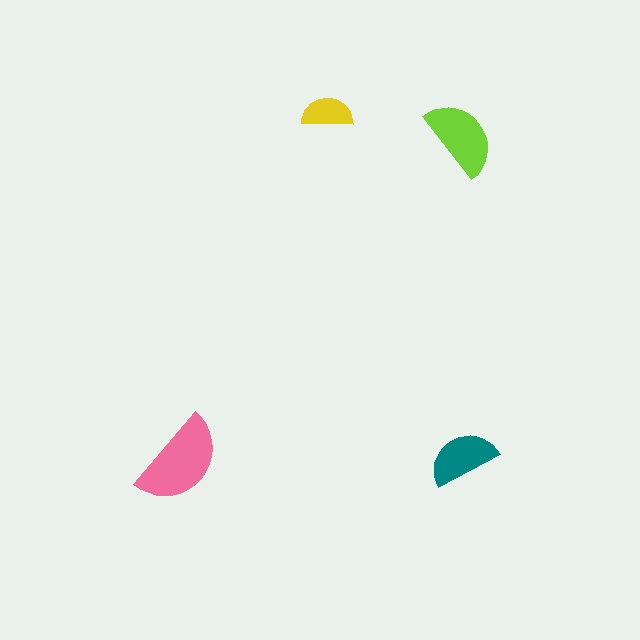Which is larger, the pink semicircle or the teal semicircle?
The pink one.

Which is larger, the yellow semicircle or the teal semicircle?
The teal one.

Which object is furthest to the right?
The lime semicircle is rightmost.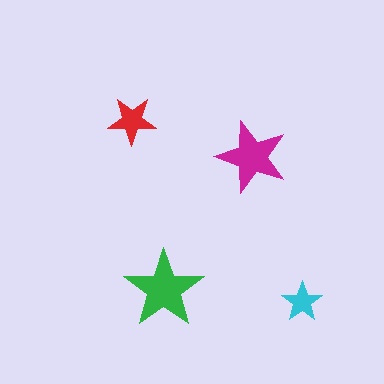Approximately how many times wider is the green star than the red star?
About 1.5 times wider.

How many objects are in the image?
There are 4 objects in the image.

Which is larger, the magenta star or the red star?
The magenta one.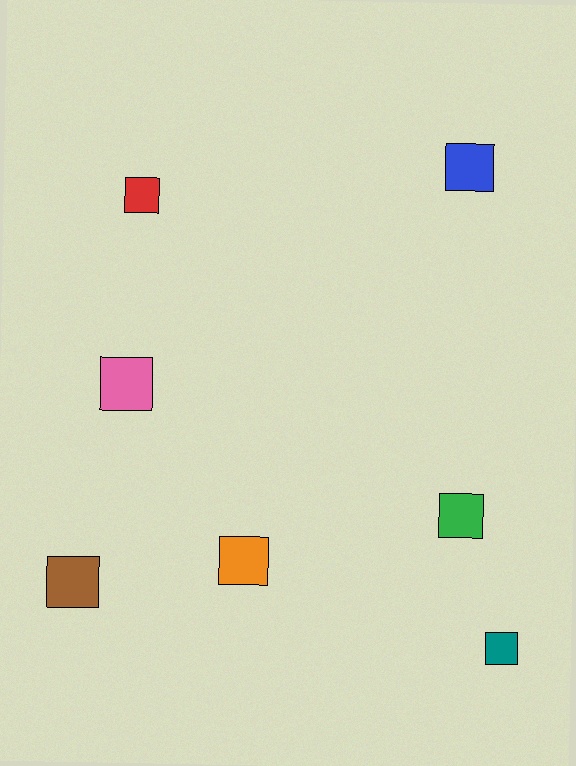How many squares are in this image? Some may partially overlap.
There are 7 squares.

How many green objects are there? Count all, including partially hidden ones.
There is 1 green object.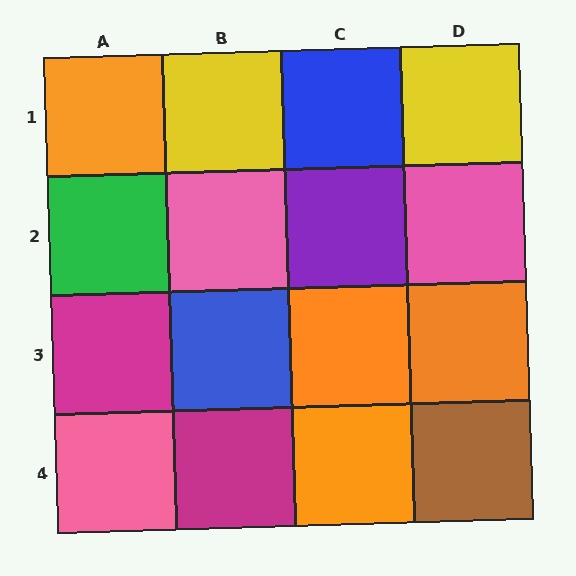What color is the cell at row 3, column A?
Magenta.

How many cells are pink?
3 cells are pink.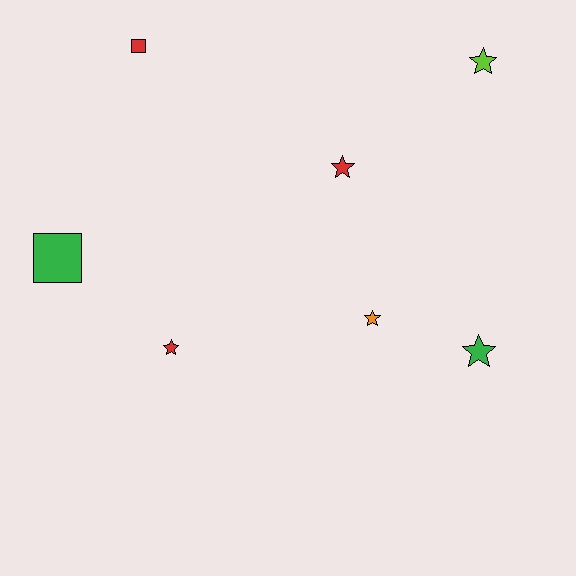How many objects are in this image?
There are 7 objects.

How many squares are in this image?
There are 2 squares.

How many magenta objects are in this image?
There are no magenta objects.